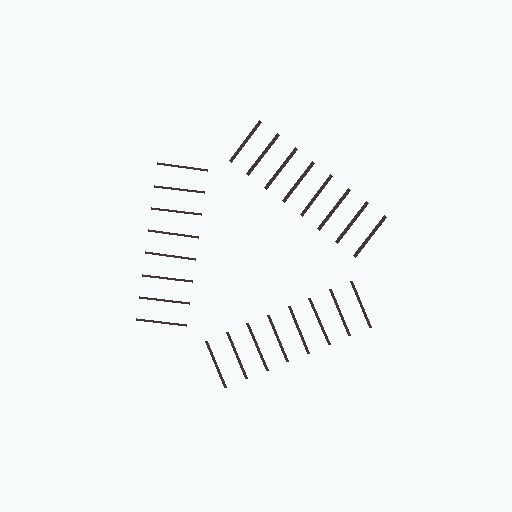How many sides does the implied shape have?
3 sides — the line-ends trace a triangle.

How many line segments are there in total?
24 — 8 along each of the 3 edges.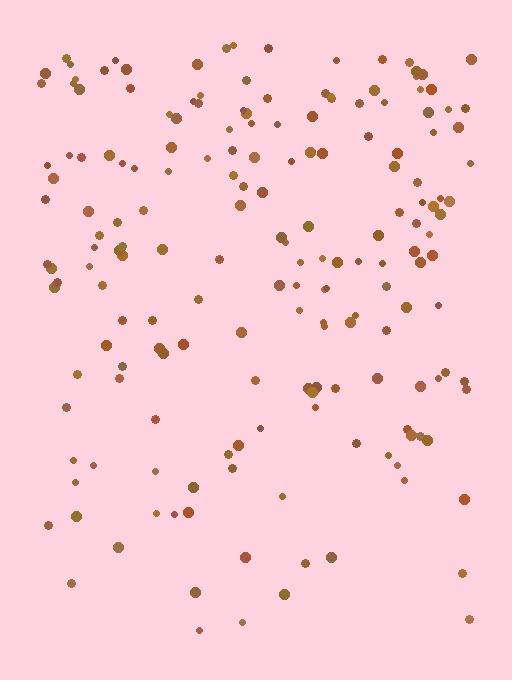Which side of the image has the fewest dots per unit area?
The bottom.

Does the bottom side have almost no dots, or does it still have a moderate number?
Still a moderate number, just noticeably fewer than the top.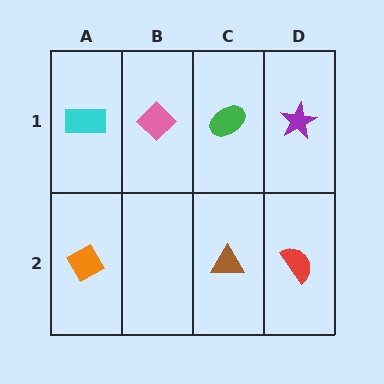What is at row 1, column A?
A cyan rectangle.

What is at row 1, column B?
A pink diamond.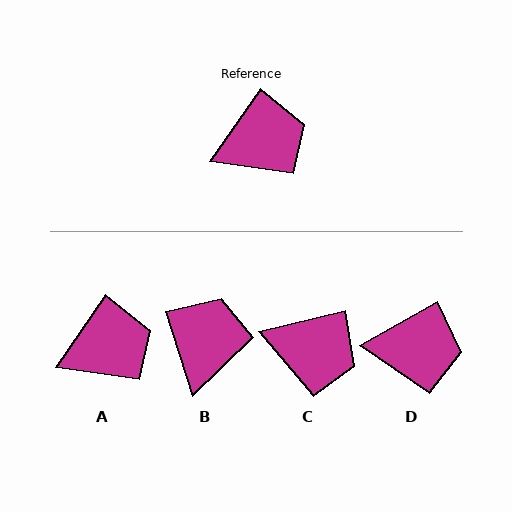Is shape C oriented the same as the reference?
No, it is off by about 42 degrees.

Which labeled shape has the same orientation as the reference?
A.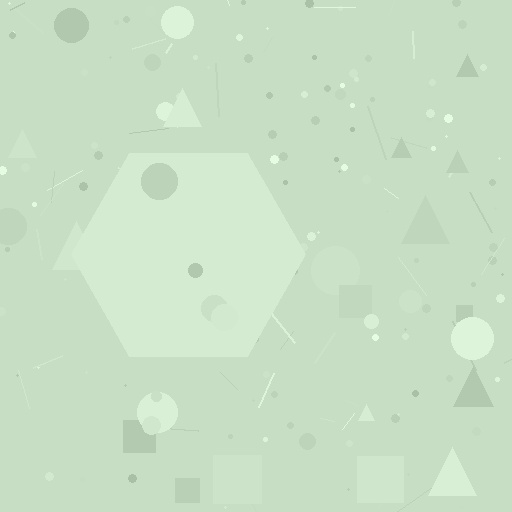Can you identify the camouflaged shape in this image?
The camouflaged shape is a hexagon.